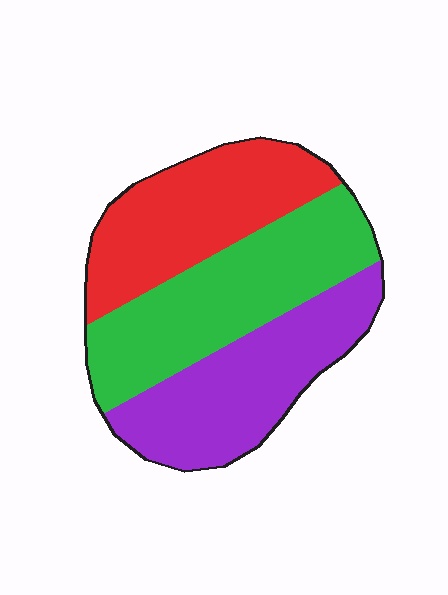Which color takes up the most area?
Green, at roughly 35%.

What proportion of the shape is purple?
Purple covers around 30% of the shape.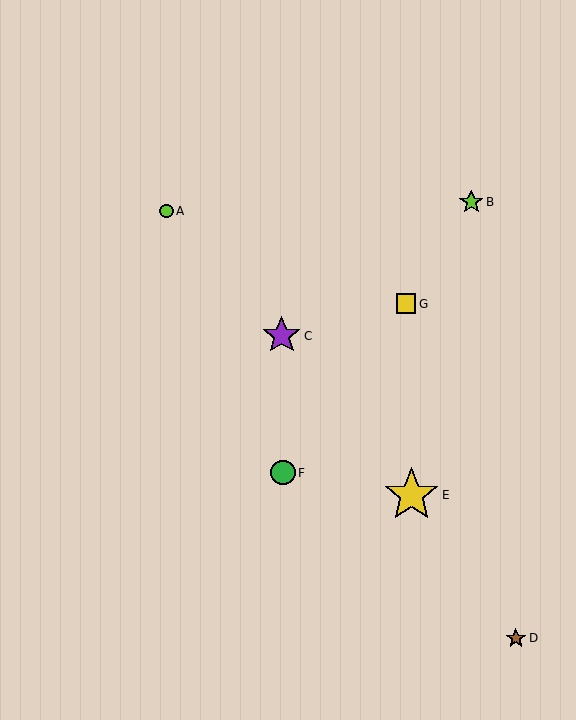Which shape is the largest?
The yellow star (labeled E) is the largest.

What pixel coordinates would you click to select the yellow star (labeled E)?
Click at (412, 495) to select the yellow star E.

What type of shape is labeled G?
Shape G is a yellow square.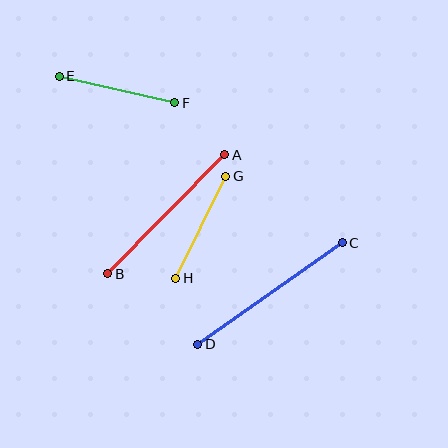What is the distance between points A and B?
The distance is approximately 167 pixels.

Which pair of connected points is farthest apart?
Points C and D are farthest apart.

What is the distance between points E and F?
The distance is approximately 119 pixels.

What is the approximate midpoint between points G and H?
The midpoint is at approximately (201, 227) pixels.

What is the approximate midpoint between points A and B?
The midpoint is at approximately (166, 214) pixels.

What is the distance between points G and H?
The distance is approximately 113 pixels.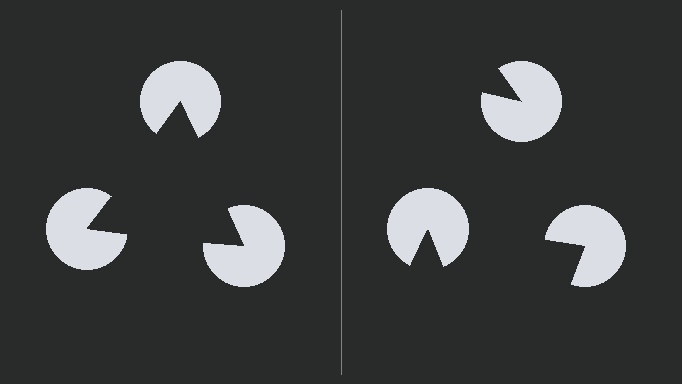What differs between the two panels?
The pac-man discs are positioned identically on both sides; only the wedge orientations differ. On the left they align to a triangle; on the right they are misaligned.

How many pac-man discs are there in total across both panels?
6 — 3 on each side.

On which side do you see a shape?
An illusory triangle appears on the left side. On the right side the wedge cuts are rotated, so no coherent shape forms.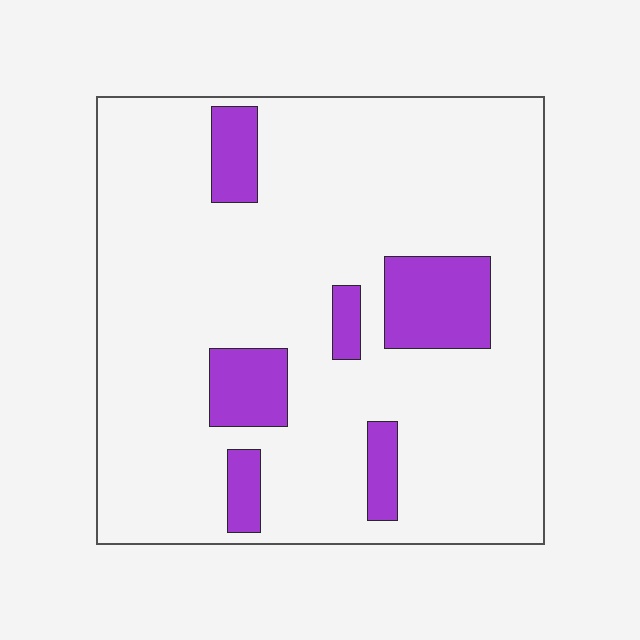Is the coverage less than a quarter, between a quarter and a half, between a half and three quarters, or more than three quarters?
Less than a quarter.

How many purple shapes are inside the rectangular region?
6.